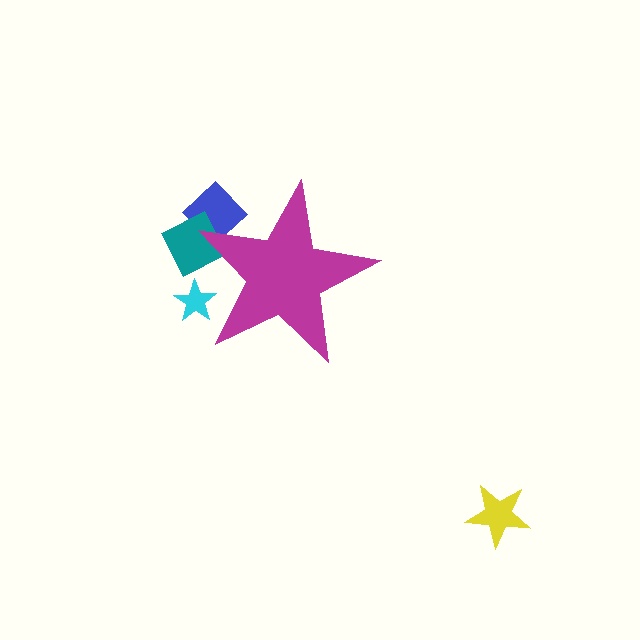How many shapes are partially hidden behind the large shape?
3 shapes are partially hidden.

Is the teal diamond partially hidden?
Yes, the teal diamond is partially hidden behind the magenta star.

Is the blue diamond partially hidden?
Yes, the blue diamond is partially hidden behind the magenta star.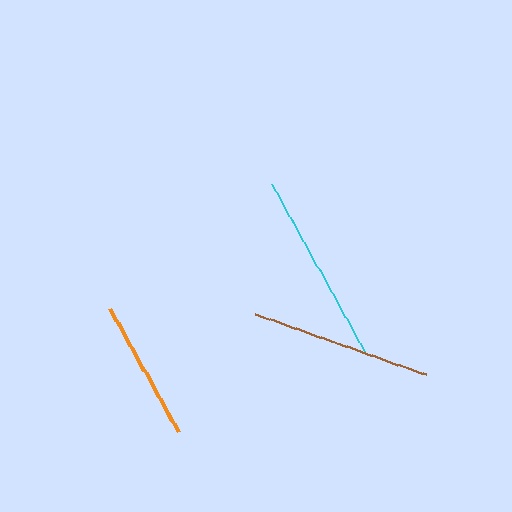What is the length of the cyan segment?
The cyan segment is approximately 193 pixels long.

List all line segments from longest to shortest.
From longest to shortest: cyan, brown, orange.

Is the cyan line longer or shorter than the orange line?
The cyan line is longer than the orange line.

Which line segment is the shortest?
The orange line is the shortest at approximately 141 pixels.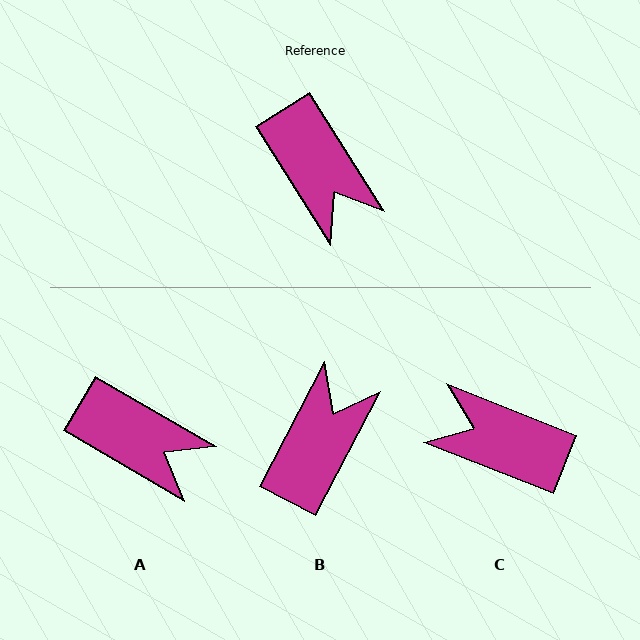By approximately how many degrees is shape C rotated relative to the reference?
Approximately 144 degrees clockwise.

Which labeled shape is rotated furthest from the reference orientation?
C, about 144 degrees away.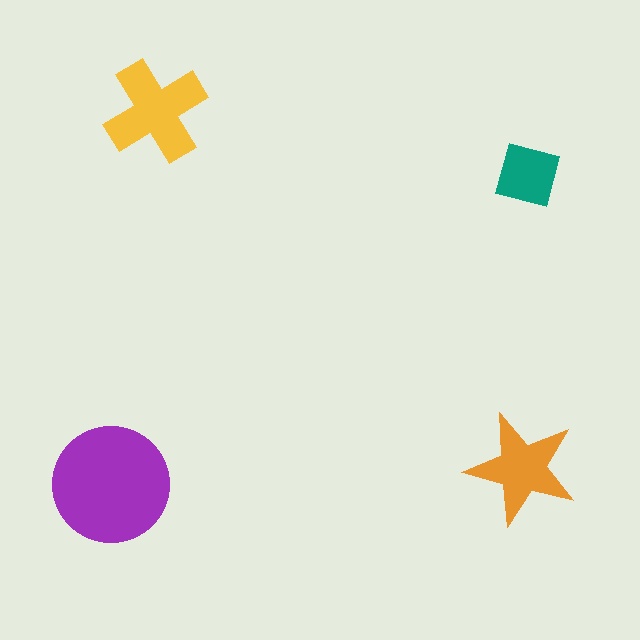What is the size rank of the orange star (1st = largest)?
3rd.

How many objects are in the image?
There are 4 objects in the image.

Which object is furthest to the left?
The purple circle is leftmost.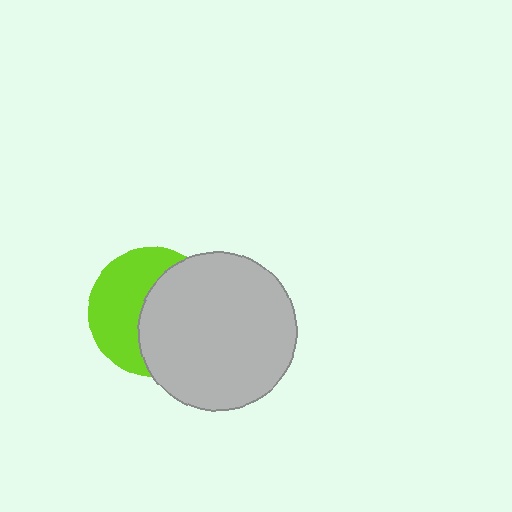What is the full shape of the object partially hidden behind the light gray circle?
The partially hidden object is a lime circle.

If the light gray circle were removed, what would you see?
You would see the complete lime circle.